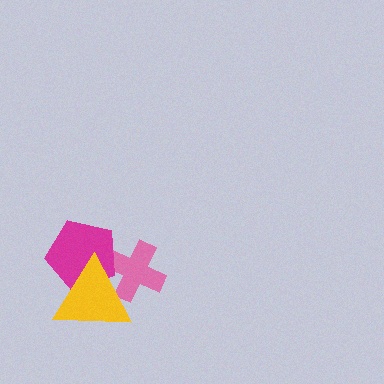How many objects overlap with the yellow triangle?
2 objects overlap with the yellow triangle.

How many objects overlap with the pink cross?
2 objects overlap with the pink cross.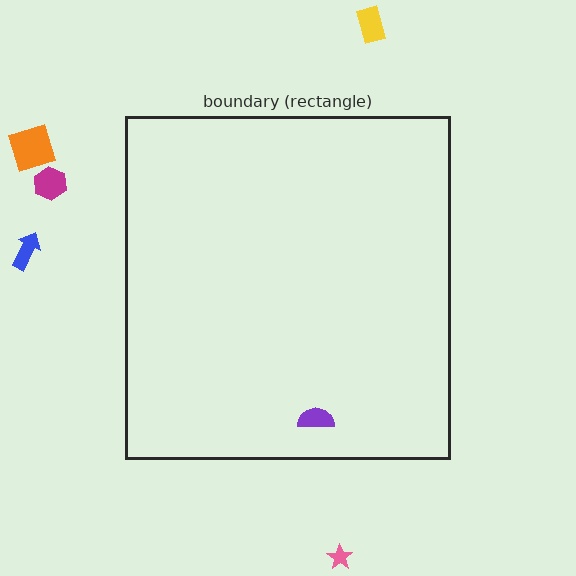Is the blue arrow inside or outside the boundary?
Outside.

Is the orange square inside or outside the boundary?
Outside.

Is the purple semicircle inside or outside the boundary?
Inside.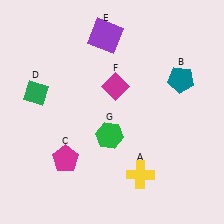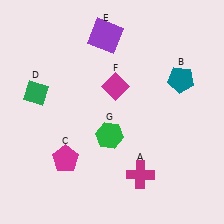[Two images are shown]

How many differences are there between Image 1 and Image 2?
There is 1 difference between the two images.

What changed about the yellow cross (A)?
In Image 1, A is yellow. In Image 2, it changed to magenta.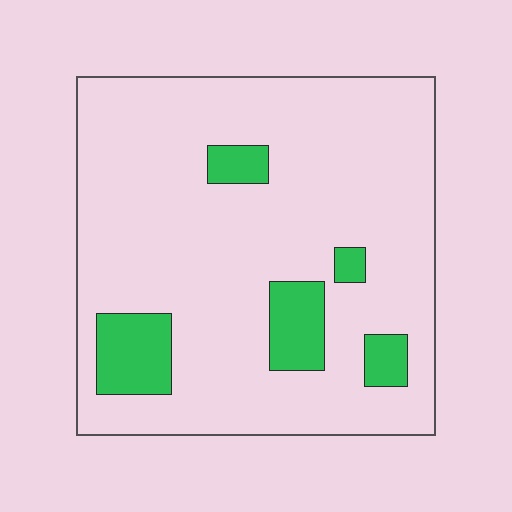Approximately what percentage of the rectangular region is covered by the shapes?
Approximately 15%.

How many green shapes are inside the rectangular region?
5.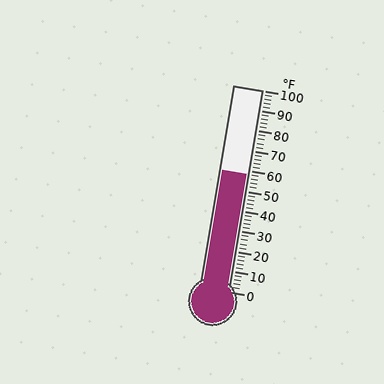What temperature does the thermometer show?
The thermometer shows approximately 58°F.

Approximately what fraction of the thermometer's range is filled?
The thermometer is filled to approximately 60% of its range.